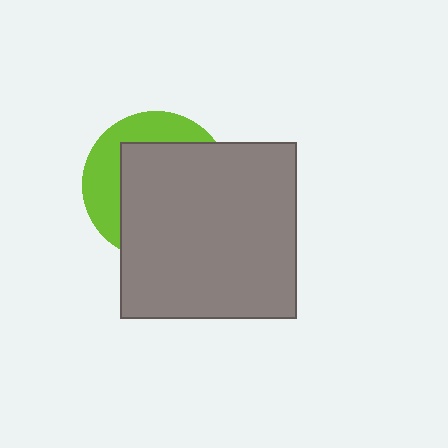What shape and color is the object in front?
The object in front is a gray square.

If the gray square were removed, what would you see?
You would see the complete lime circle.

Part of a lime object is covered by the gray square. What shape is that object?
It is a circle.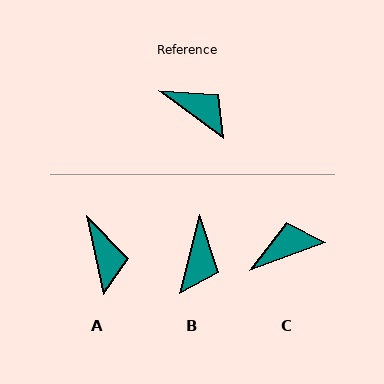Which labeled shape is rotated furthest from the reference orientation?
B, about 68 degrees away.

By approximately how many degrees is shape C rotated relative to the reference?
Approximately 57 degrees counter-clockwise.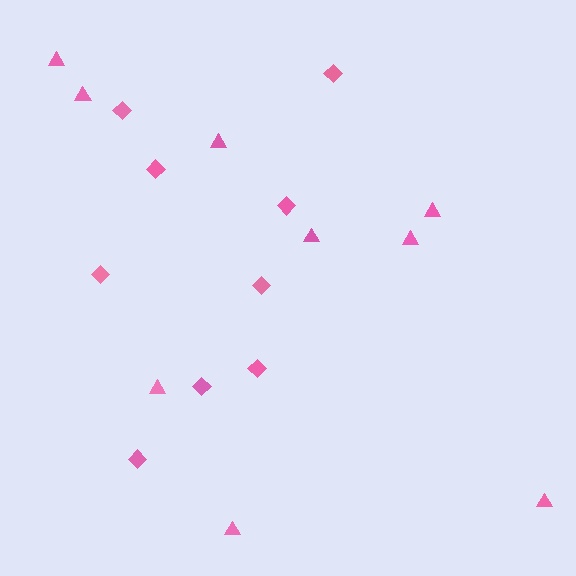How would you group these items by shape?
There are 2 groups: one group of diamonds (9) and one group of triangles (9).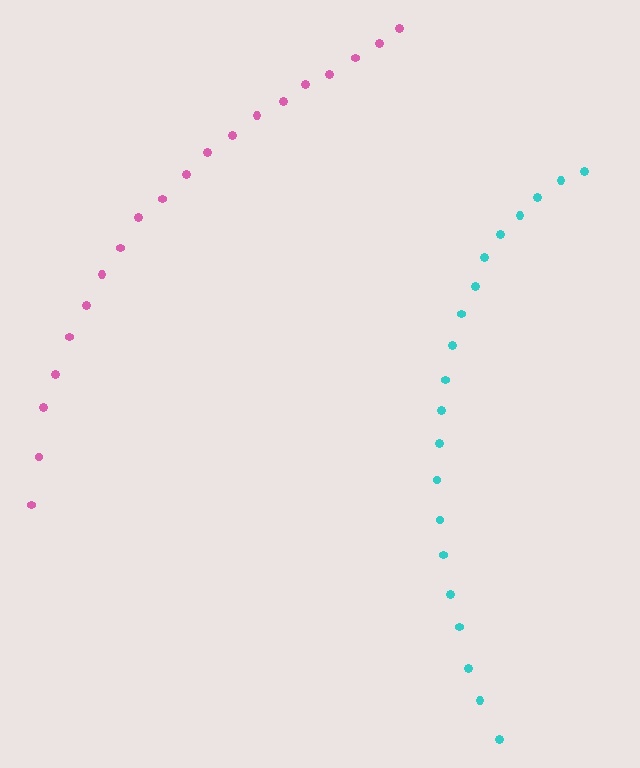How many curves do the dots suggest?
There are 2 distinct paths.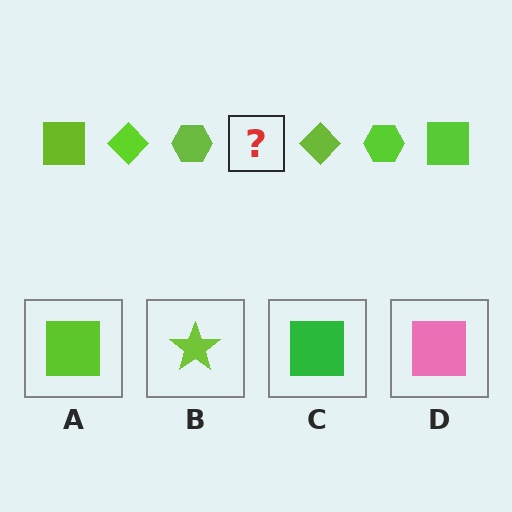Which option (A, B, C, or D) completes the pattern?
A.